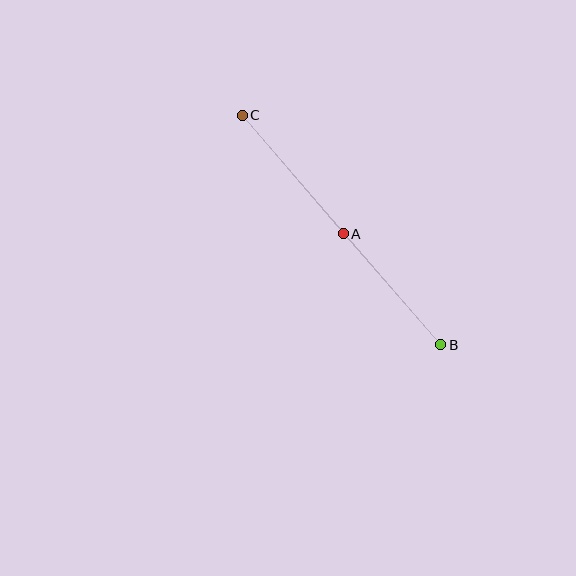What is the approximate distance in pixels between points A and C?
The distance between A and C is approximately 156 pixels.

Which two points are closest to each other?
Points A and B are closest to each other.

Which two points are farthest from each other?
Points B and C are farthest from each other.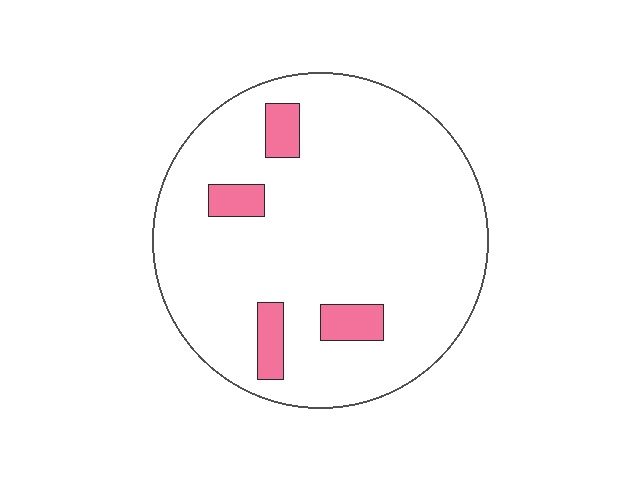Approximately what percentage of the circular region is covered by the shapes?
Approximately 10%.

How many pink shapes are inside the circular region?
4.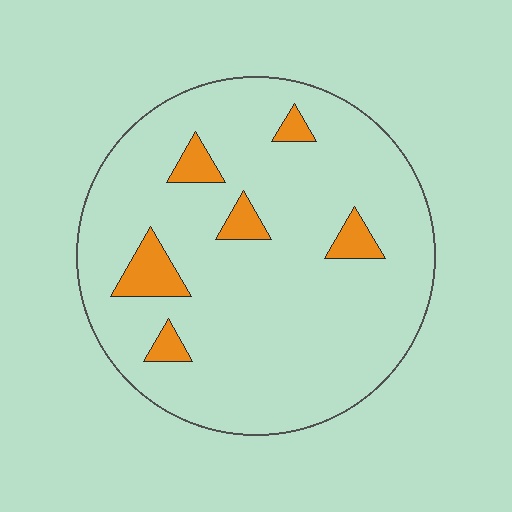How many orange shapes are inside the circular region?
6.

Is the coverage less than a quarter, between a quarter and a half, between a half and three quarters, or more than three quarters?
Less than a quarter.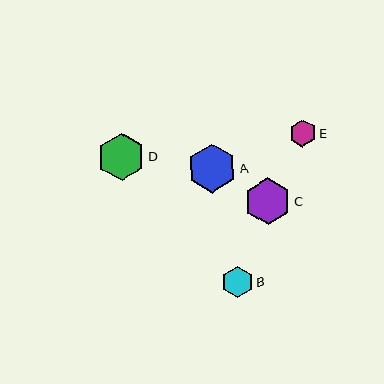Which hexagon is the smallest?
Hexagon E is the smallest with a size of approximately 27 pixels.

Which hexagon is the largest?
Hexagon A is the largest with a size of approximately 49 pixels.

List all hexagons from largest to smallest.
From largest to smallest: A, D, C, B, E.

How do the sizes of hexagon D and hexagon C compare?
Hexagon D and hexagon C are approximately the same size.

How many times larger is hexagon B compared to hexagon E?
Hexagon B is approximately 1.2 times the size of hexagon E.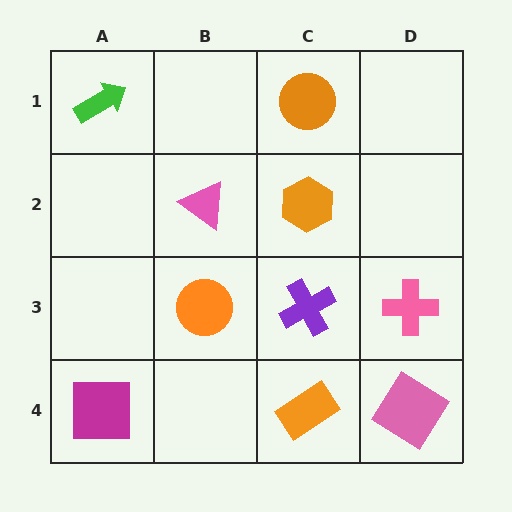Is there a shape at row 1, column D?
No, that cell is empty.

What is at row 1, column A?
A green arrow.